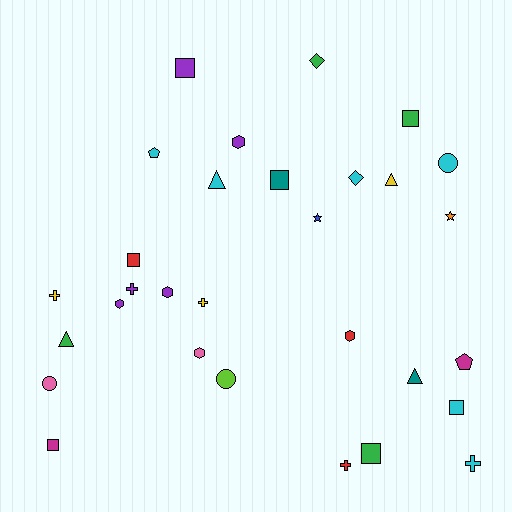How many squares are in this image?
There are 7 squares.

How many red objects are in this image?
There are 3 red objects.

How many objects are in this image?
There are 30 objects.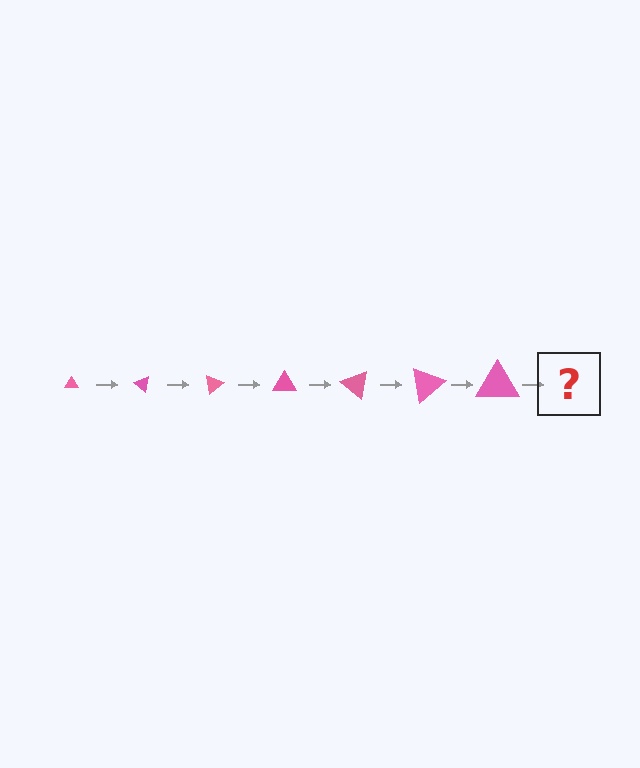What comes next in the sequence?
The next element should be a triangle, larger than the previous one and rotated 280 degrees from the start.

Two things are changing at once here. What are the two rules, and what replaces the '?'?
The two rules are that the triangle grows larger each step and it rotates 40 degrees each step. The '?' should be a triangle, larger than the previous one and rotated 280 degrees from the start.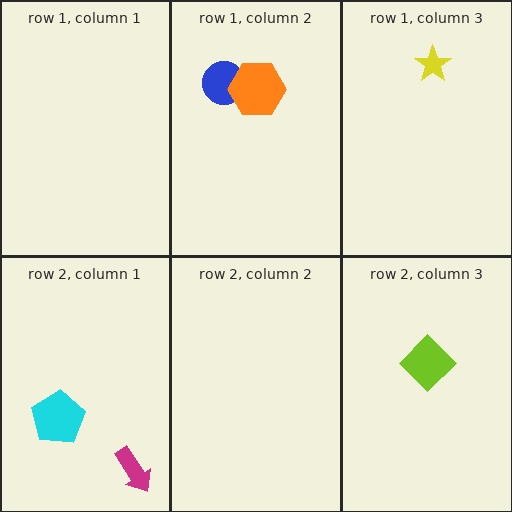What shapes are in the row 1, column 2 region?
The blue circle, the orange hexagon.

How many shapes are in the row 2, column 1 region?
2.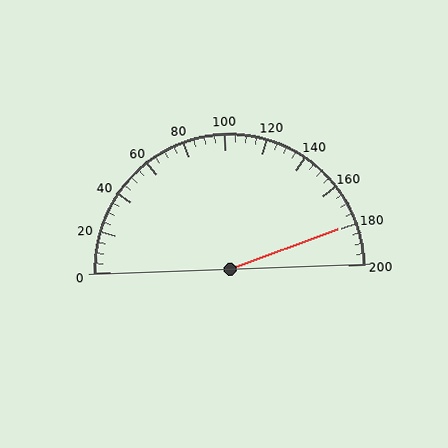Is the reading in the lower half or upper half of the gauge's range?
The reading is in the upper half of the range (0 to 200).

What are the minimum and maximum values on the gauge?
The gauge ranges from 0 to 200.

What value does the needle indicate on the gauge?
The needle indicates approximately 180.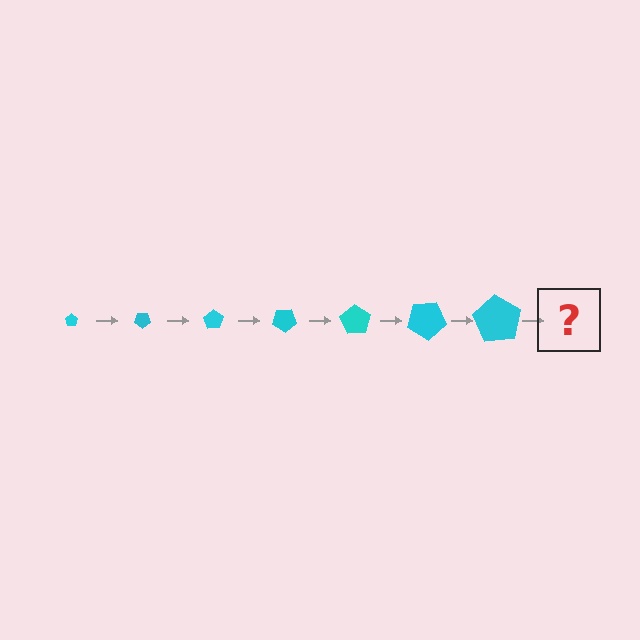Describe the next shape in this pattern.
It should be a pentagon, larger than the previous one and rotated 245 degrees from the start.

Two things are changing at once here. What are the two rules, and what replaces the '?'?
The two rules are that the pentagon grows larger each step and it rotates 35 degrees each step. The '?' should be a pentagon, larger than the previous one and rotated 245 degrees from the start.